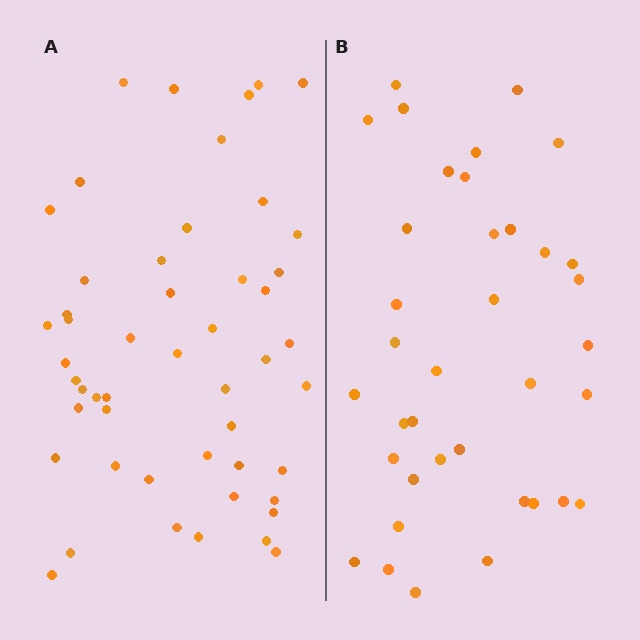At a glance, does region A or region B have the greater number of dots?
Region A (the left region) has more dots.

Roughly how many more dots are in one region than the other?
Region A has approximately 15 more dots than region B.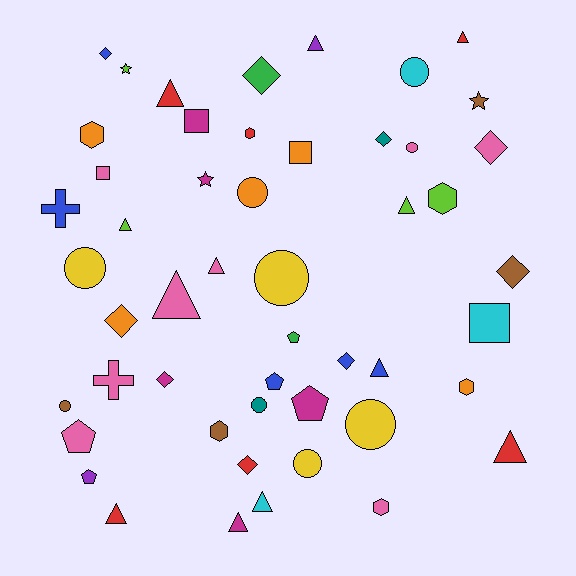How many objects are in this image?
There are 50 objects.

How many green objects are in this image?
There are 2 green objects.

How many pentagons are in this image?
There are 5 pentagons.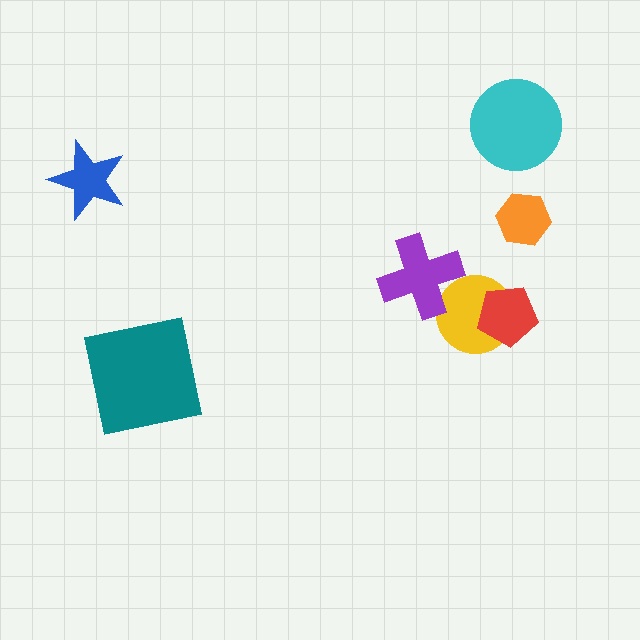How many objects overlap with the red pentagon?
1 object overlaps with the red pentagon.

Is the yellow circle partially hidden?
Yes, it is partially covered by another shape.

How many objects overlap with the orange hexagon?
0 objects overlap with the orange hexagon.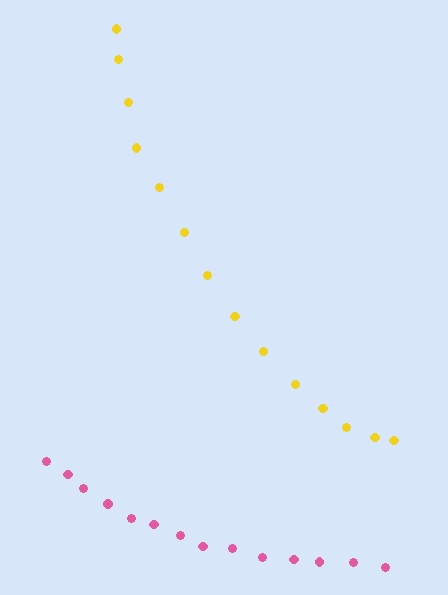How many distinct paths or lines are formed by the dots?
There are 2 distinct paths.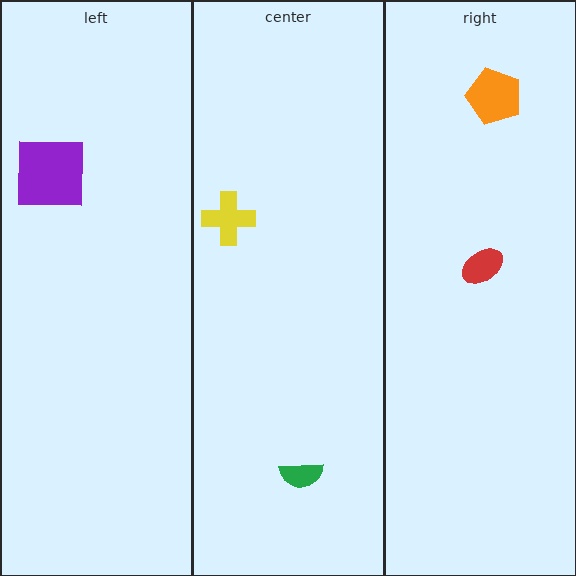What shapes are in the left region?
The purple square.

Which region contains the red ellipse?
The right region.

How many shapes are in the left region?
1.